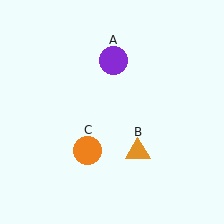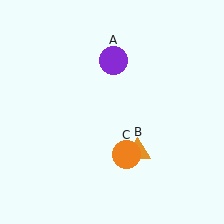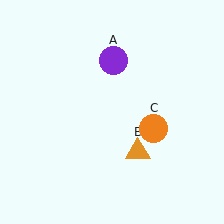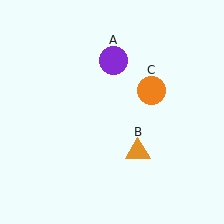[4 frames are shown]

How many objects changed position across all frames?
1 object changed position: orange circle (object C).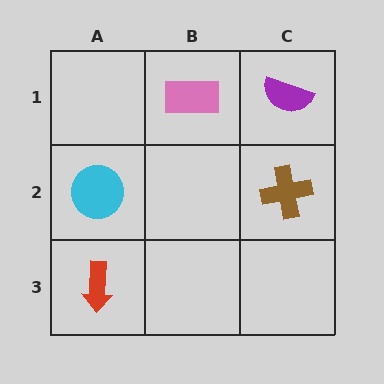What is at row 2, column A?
A cyan circle.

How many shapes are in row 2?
2 shapes.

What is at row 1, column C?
A purple semicircle.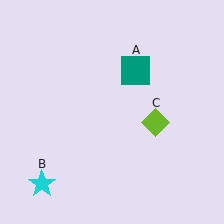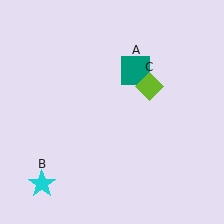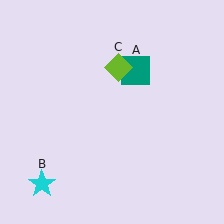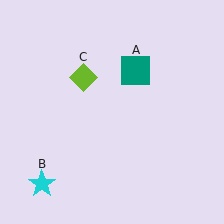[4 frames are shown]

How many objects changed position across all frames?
1 object changed position: lime diamond (object C).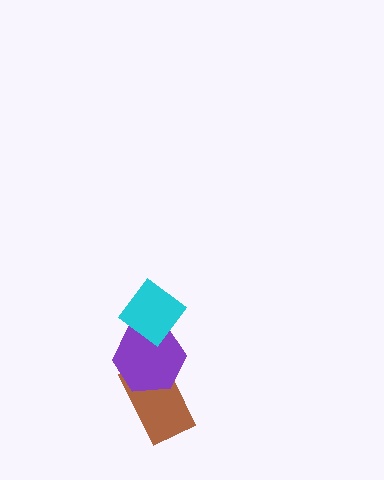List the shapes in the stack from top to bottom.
From top to bottom: the cyan diamond, the purple hexagon, the brown rectangle.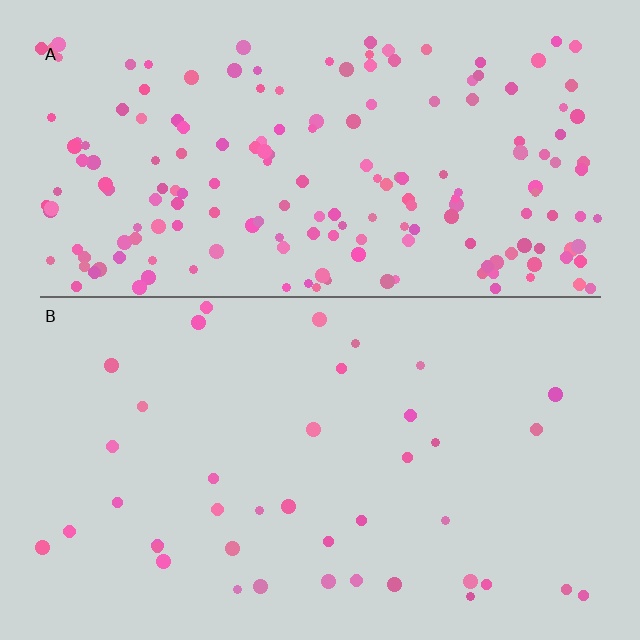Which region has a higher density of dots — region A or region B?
A (the top).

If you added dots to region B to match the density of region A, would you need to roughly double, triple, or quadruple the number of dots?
Approximately quadruple.